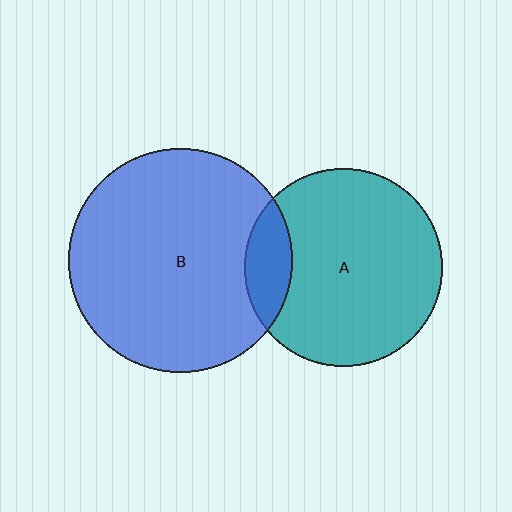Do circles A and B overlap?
Yes.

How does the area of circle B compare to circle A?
Approximately 1.3 times.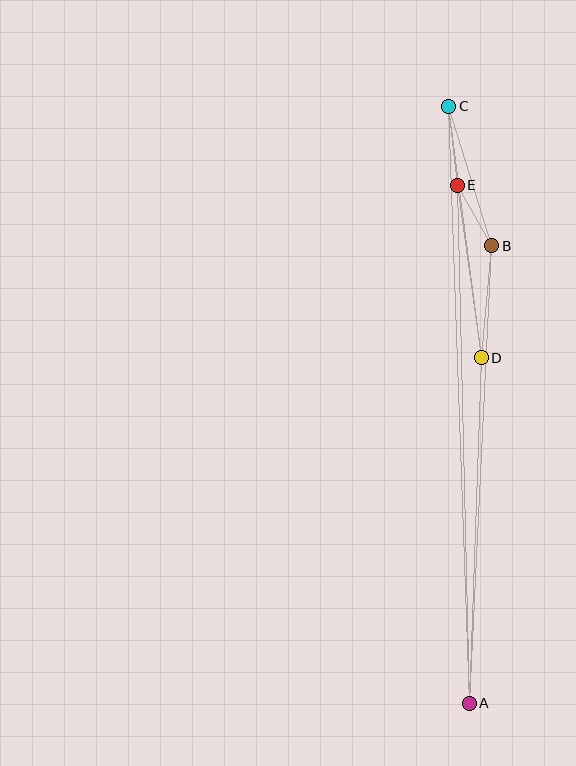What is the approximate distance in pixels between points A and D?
The distance between A and D is approximately 346 pixels.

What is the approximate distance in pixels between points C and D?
The distance between C and D is approximately 254 pixels.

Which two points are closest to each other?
Points B and E are closest to each other.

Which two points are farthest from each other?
Points A and C are farthest from each other.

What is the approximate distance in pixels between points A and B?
The distance between A and B is approximately 458 pixels.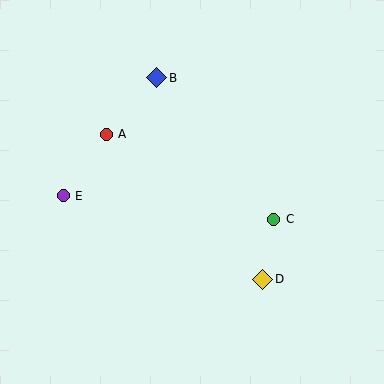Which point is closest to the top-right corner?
Point B is closest to the top-right corner.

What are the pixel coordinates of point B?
Point B is at (157, 78).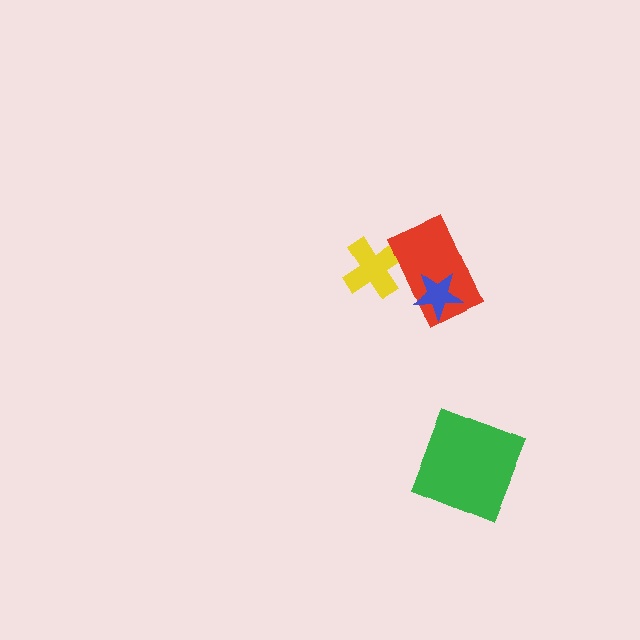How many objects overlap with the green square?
0 objects overlap with the green square.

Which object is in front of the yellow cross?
The red rectangle is in front of the yellow cross.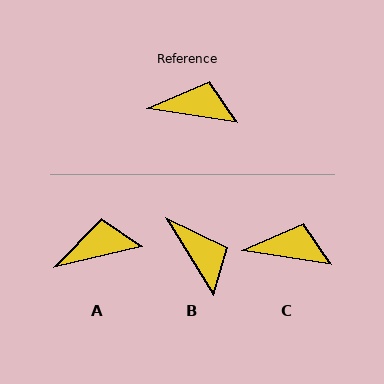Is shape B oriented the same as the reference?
No, it is off by about 49 degrees.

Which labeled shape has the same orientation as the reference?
C.